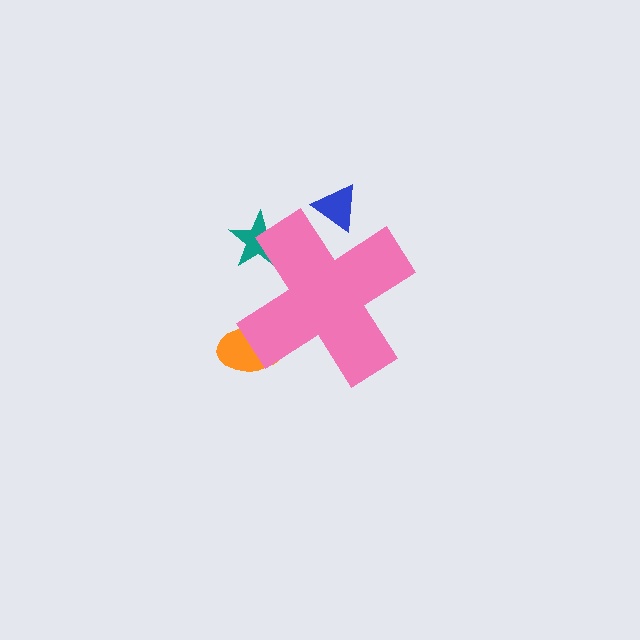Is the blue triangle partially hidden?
Yes, the blue triangle is partially hidden behind the pink cross.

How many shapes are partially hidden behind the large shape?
3 shapes are partially hidden.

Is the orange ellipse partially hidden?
Yes, the orange ellipse is partially hidden behind the pink cross.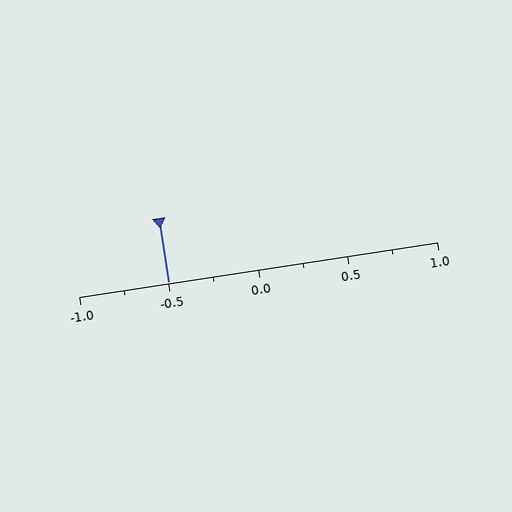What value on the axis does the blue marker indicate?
The marker indicates approximately -0.5.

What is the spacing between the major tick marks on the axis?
The major ticks are spaced 0.5 apart.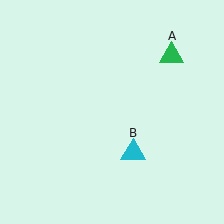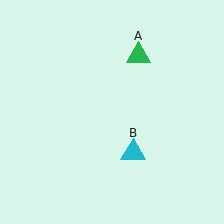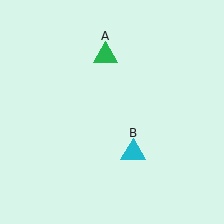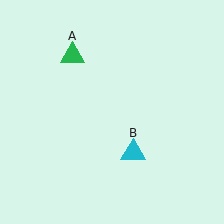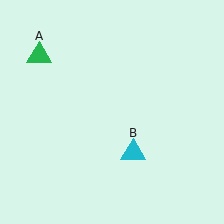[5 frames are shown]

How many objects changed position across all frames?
1 object changed position: green triangle (object A).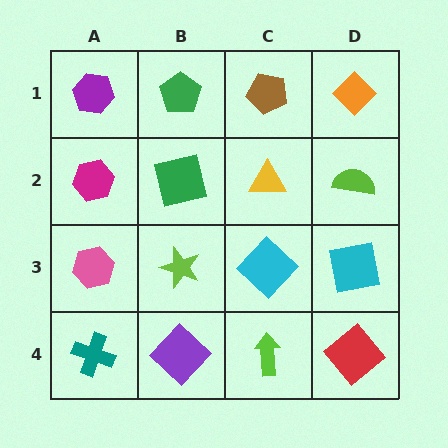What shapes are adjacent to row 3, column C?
A yellow triangle (row 2, column C), a lime arrow (row 4, column C), a lime star (row 3, column B), a cyan square (row 3, column D).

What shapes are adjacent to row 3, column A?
A magenta hexagon (row 2, column A), a teal cross (row 4, column A), a lime star (row 3, column B).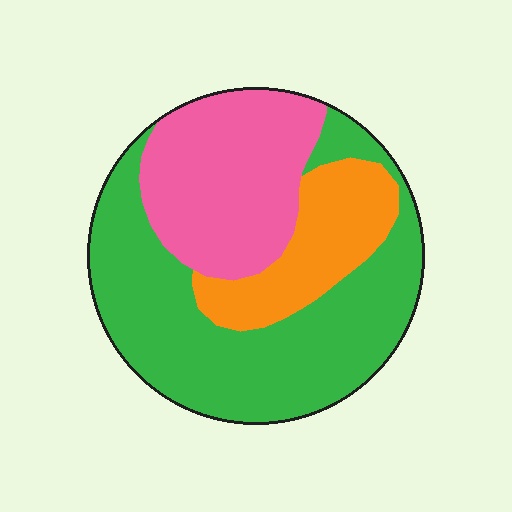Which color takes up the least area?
Orange, at roughly 20%.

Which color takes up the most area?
Green, at roughly 50%.